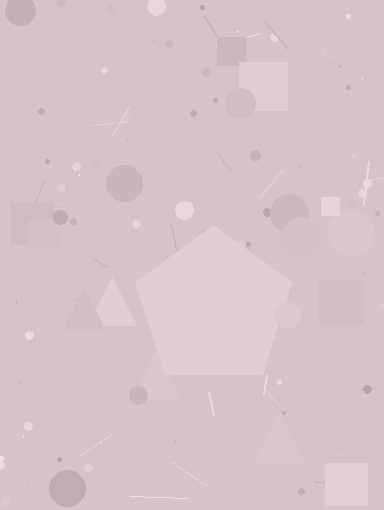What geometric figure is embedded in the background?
A pentagon is embedded in the background.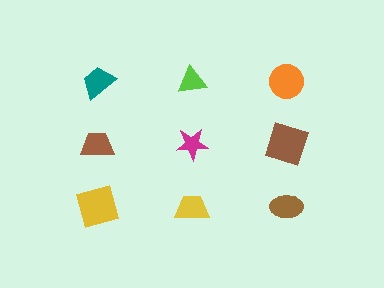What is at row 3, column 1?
A yellow square.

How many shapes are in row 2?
3 shapes.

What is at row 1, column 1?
A teal trapezoid.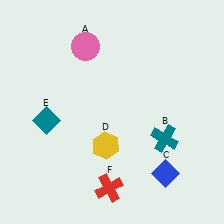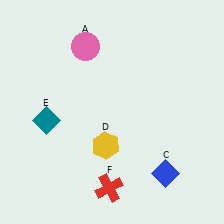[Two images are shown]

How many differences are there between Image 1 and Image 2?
There is 1 difference between the two images.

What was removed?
The teal cross (B) was removed in Image 2.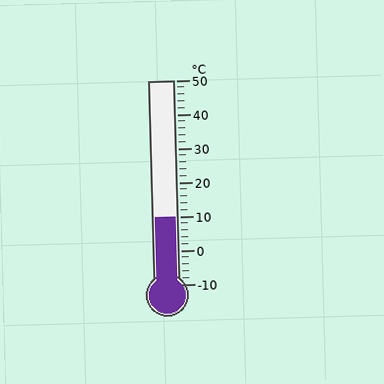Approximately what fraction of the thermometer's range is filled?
The thermometer is filled to approximately 35% of its range.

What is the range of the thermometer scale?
The thermometer scale ranges from -10°C to 50°C.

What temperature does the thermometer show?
The thermometer shows approximately 10°C.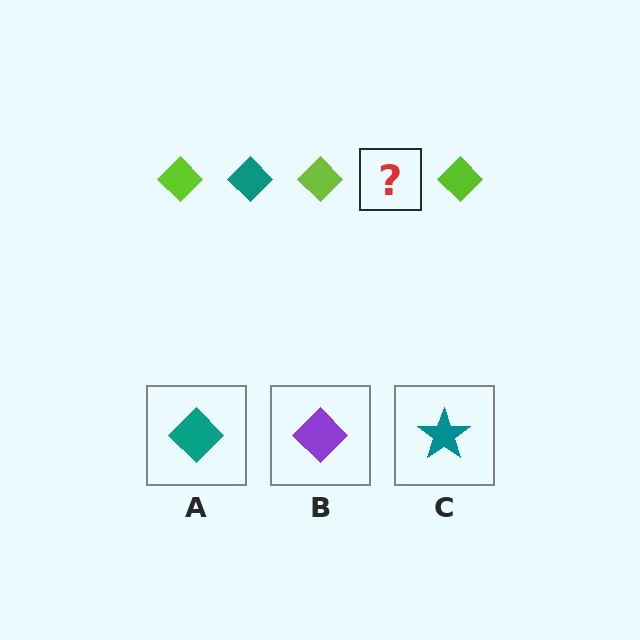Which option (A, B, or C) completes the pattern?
A.